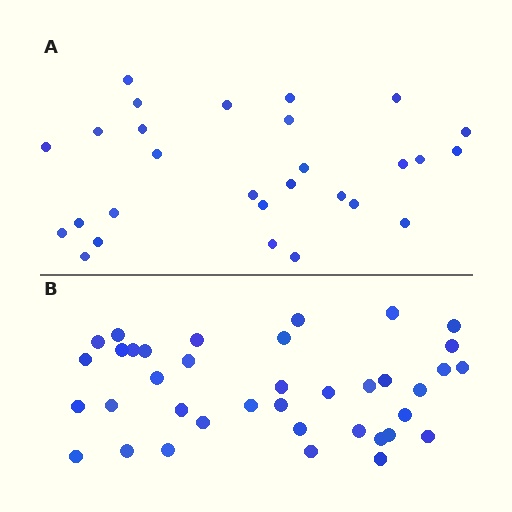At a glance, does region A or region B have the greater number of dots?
Region B (the bottom region) has more dots.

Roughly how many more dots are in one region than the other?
Region B has roughly 10 or so more dots than region A.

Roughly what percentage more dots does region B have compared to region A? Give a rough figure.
About 35% more.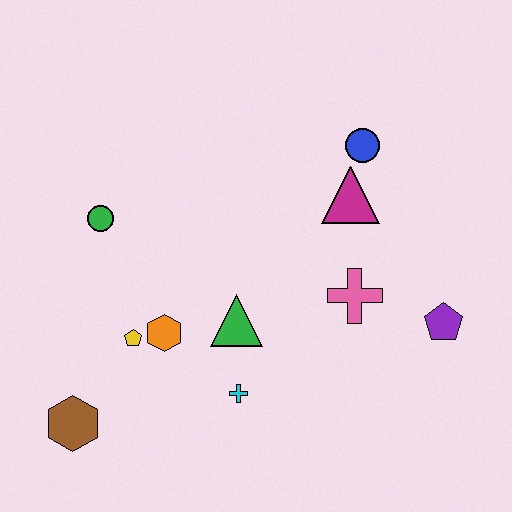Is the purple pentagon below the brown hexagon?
No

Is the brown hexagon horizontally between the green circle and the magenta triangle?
No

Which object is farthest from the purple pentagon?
The brown hexagon is farthest from the purple pentagon.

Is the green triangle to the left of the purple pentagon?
Yes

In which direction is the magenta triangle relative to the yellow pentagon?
The magenta triangle is to the right of the yellow pentagon.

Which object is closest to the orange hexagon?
The yellow pentagon is closest to the orange hexagon.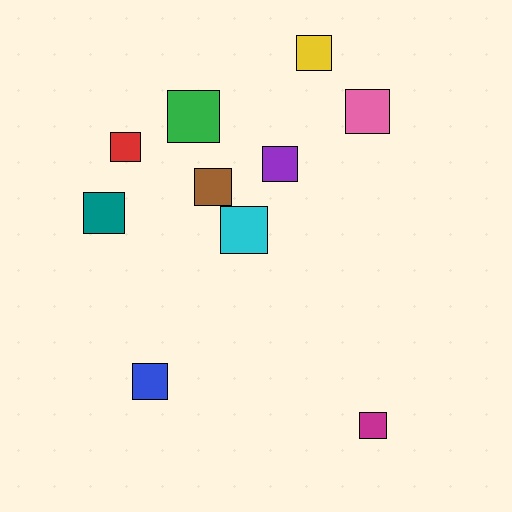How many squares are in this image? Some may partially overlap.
There are 10 squares.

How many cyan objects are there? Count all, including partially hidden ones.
There is 1 cyan object.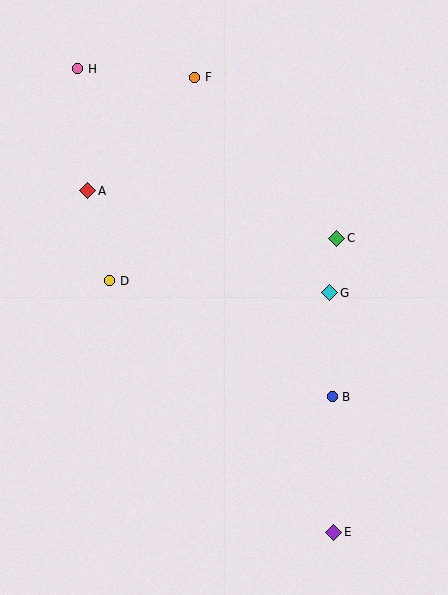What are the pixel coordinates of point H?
Point H is at (78, 69).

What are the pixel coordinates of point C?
Point C is at (337, 238).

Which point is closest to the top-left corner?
Point H is closest to the top-left corner.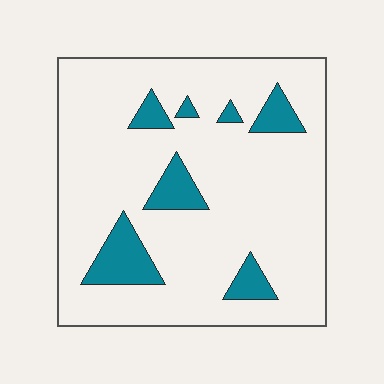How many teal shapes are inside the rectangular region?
7.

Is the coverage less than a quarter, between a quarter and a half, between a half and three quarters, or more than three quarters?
Less than a quarter.